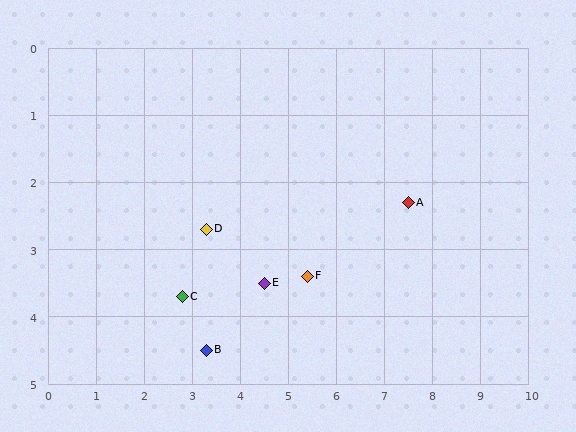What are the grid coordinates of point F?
Point F is at approximately (5.4, 3.4).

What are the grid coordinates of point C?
Point C is at approximately (2.8, 3.7).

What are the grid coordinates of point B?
Point B is at approximately (3.3, 4.5).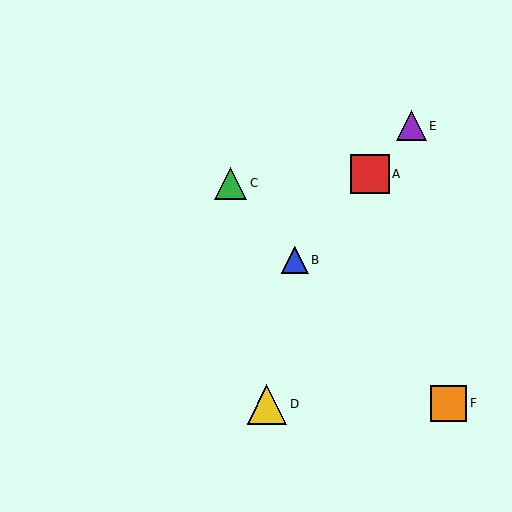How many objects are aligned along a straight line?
3 objects (A, B, E) are aligned along a straight line.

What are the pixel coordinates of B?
Object B is at (295, 260).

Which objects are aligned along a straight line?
Objects A, B, E are aligned along a straight line.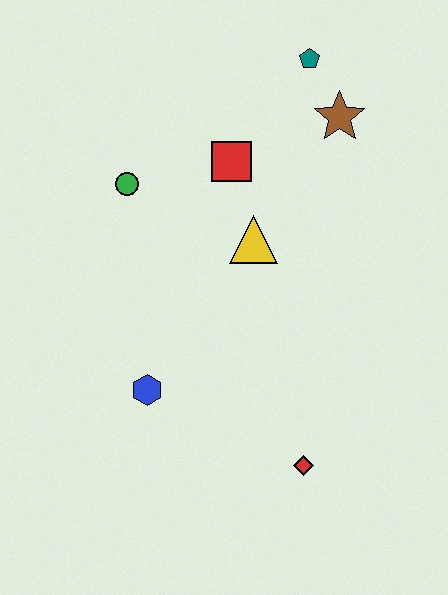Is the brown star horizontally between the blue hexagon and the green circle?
No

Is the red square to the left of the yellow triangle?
Yes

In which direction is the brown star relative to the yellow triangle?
The brown star is above the yellow triangle.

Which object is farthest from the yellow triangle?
The red diamond is farthest from the yellow triangle.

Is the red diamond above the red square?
No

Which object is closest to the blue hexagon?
The red diamond is closest to the blue hexagon.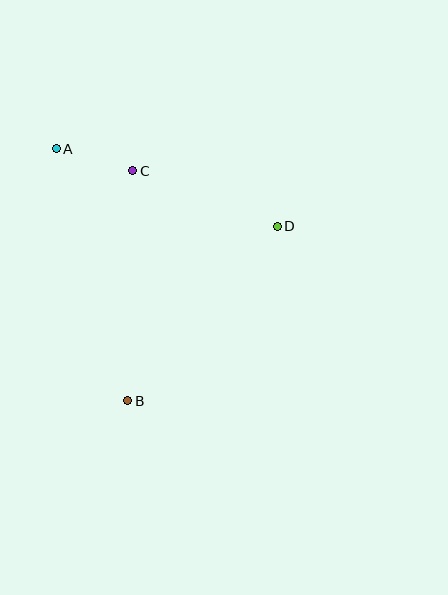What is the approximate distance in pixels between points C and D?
The distance between C and D is approximately 155 pixels.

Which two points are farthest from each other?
Points A and B are farthest from each other.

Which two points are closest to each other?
Points A and C are closest to each other.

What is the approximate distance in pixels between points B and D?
The distance between B and D is approximately 230 pixels.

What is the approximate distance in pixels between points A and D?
The distance between A and D is approximately 234 pixels.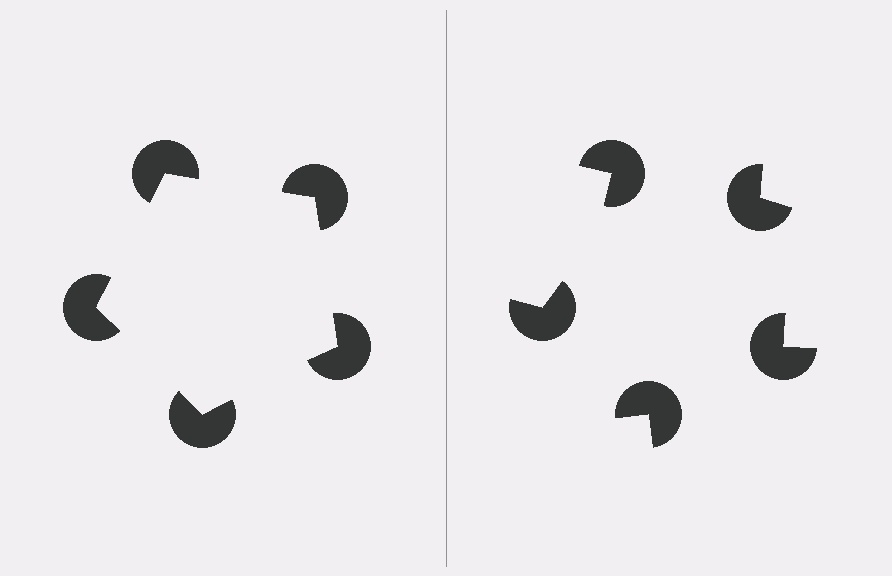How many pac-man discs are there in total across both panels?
10 — 5 on each side.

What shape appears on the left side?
An illusory pentagon.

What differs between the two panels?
The pac-man discs are positioned identically on both sides; only the wedge orientations differ. On the left they align to a pentagon; on the right they are misaligned.